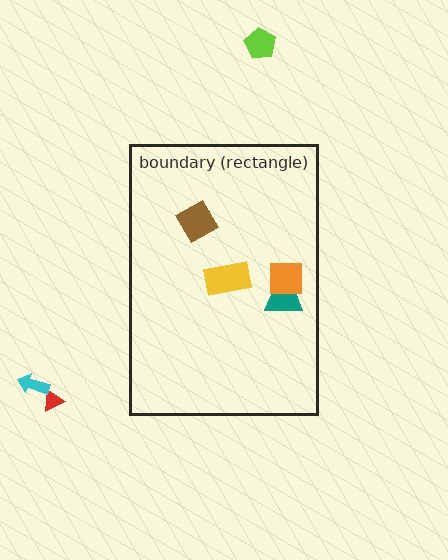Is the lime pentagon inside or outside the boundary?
Outside.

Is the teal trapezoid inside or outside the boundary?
Inside.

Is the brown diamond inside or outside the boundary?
Inside.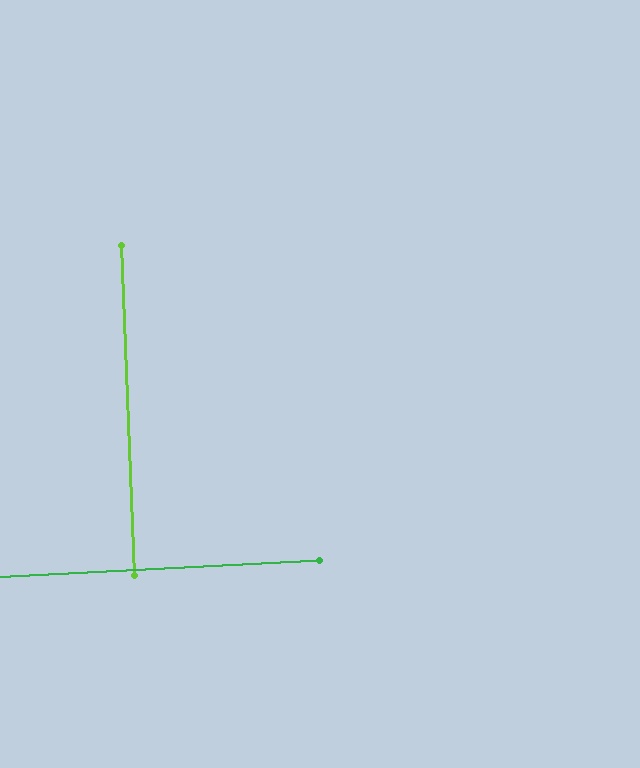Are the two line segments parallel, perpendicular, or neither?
Perpendicular — they meet at approximately 89°.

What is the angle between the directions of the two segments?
Approximately 89 degrees.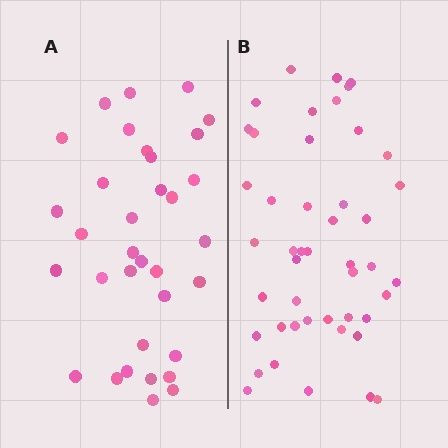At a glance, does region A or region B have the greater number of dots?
Region B (the right region) has more dots.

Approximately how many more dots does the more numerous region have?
Region B has roughly 12 or so more dots than region A.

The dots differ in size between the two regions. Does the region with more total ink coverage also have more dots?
No. Region A has more total ink coverage because its dots are larger, but region B actually contains more individual dots. Total area can be misleading — the number of items is what matters here.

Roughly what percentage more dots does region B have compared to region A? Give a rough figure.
About 35% more.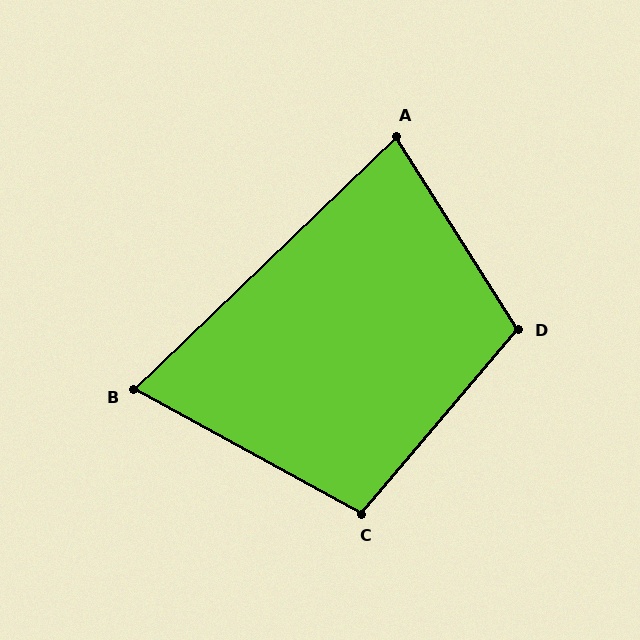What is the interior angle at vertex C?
Approximately 102 degrees (obtuse).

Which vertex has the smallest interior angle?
B, at approximately 73 degrees.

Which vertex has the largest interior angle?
D, at approximately 107 degrees.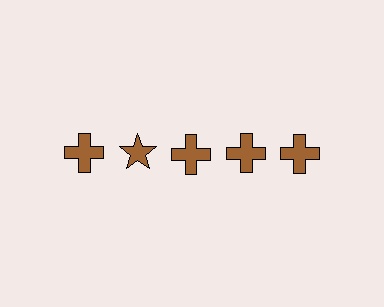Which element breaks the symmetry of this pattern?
The brown star in the top row, second from left column breaks the symmetry. All other shapes are brown crosses.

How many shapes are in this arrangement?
There are 5 shapes arranged in a grid pattern.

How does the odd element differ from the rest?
It has a different shape: star instead of cross.